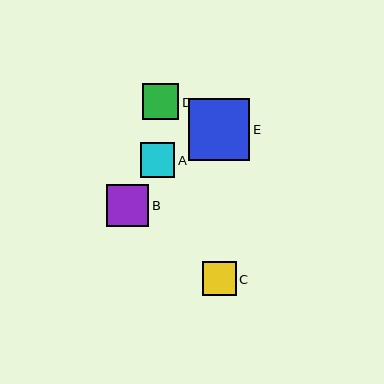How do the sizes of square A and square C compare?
Square A and square C are approximately the same size.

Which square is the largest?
Square E is the largest with a size of approximately 61 pixels.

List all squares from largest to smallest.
From largest to smallest: E, B, D, A, C.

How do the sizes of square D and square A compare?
Square D and square A are approximately the same size.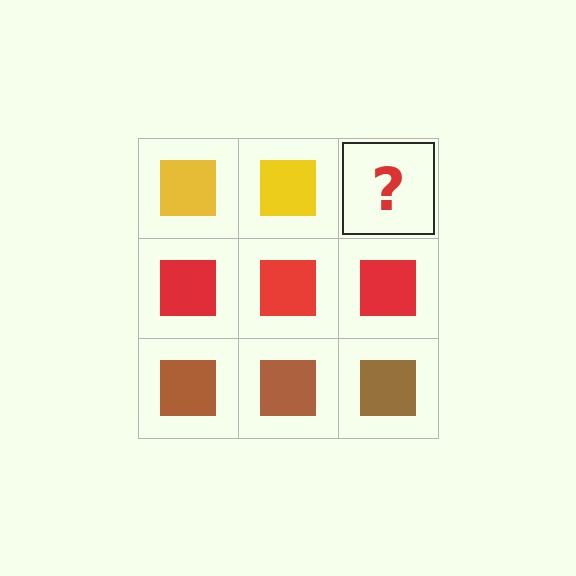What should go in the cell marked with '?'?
The missing cell should contain a yellow square.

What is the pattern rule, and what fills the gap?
The rule is that each row has a consistent color. The gap should be filled with a yellow square.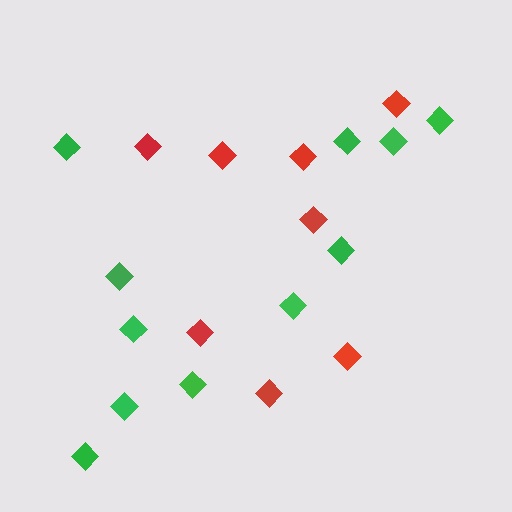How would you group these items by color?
There are 2 groups: one group of red diamonds (8) and one group of green diamonds (11).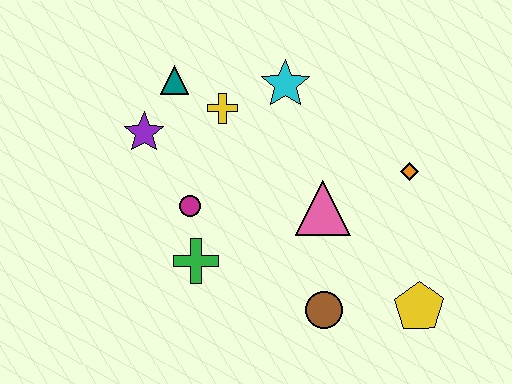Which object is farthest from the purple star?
The yellow pentagon is farthest from the purple star.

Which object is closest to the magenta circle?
The green cross is closest to the magenta circle.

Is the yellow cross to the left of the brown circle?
Yes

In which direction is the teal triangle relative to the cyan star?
The teal triangle is to the left of the cyan star.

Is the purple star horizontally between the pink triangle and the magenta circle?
No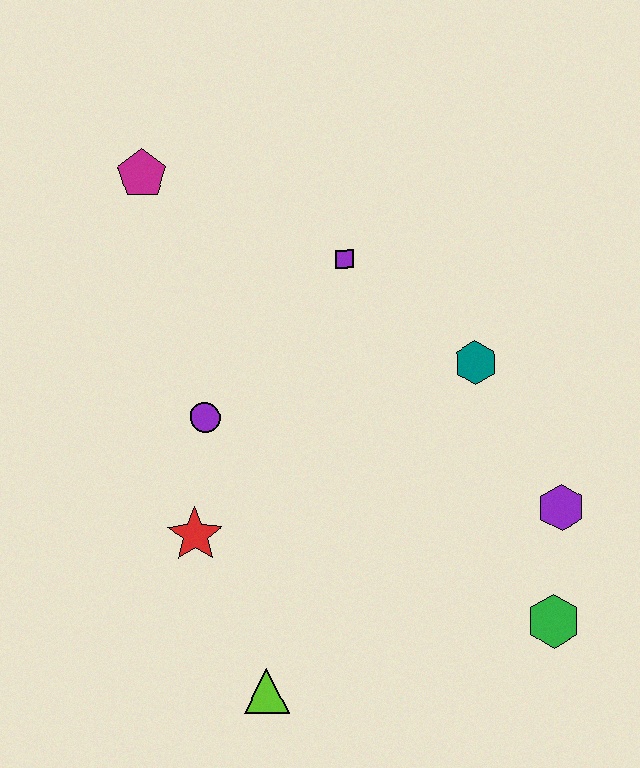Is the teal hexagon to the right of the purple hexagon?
No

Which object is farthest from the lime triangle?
The magenta pentagon is farthest from the lime triangle.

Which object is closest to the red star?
The purple circle is closest to the red star.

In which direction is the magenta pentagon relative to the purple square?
The magenta pentagon is to the left of the purple square.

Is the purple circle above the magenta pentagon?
No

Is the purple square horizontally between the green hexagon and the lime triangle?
Yes